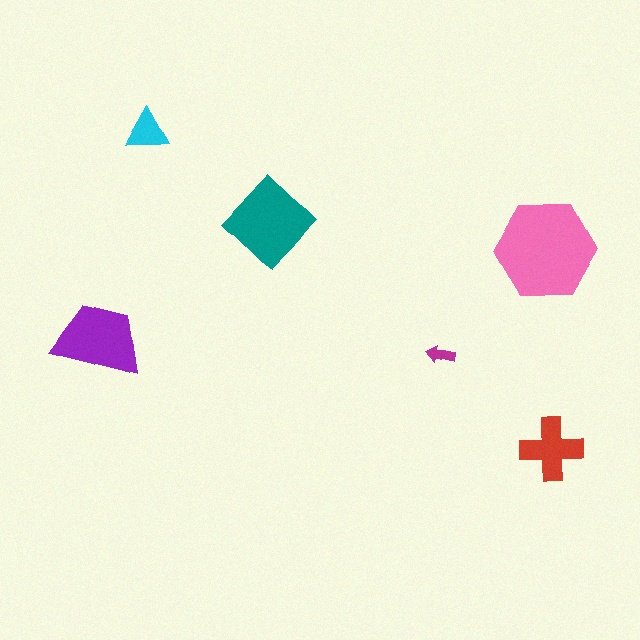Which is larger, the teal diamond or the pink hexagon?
The pink hexagon.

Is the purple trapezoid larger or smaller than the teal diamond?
Smaller.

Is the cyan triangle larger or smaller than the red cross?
Smaller.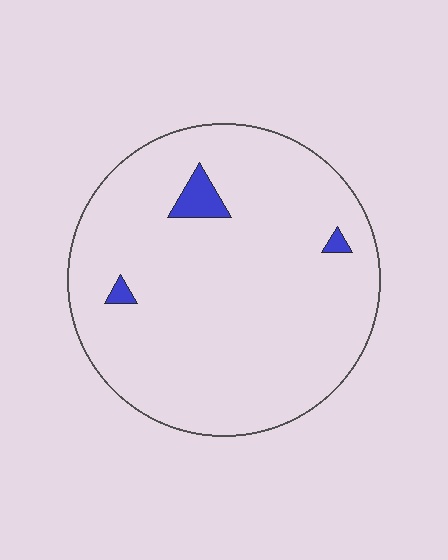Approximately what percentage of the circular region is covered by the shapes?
Approximately 5%.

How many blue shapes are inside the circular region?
3.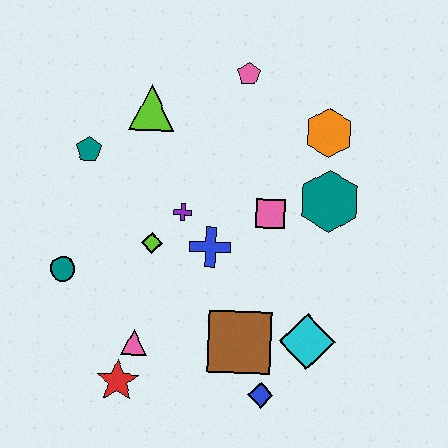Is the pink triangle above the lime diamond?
No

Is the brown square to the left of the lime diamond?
No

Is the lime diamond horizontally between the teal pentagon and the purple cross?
Yes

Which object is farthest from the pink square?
The red star is farthest from the pink square.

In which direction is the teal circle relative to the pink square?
The teal circle is to the left of the pink square.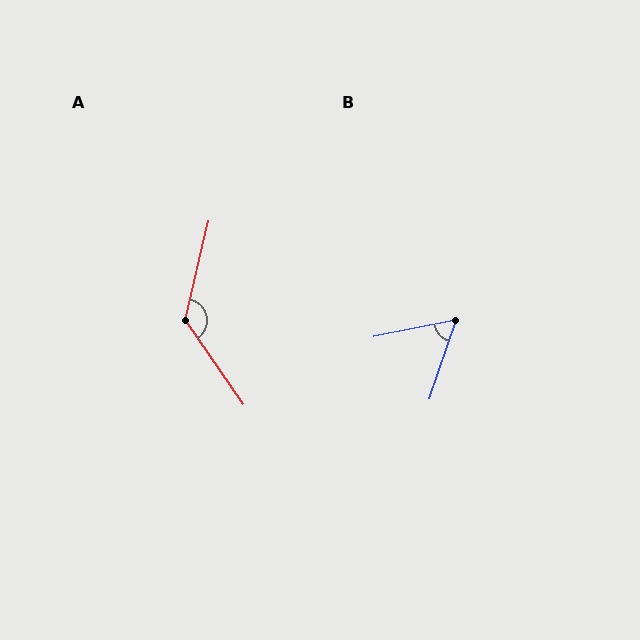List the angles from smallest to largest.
B (60°), A (132°).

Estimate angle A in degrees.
Approximately 132 degrees.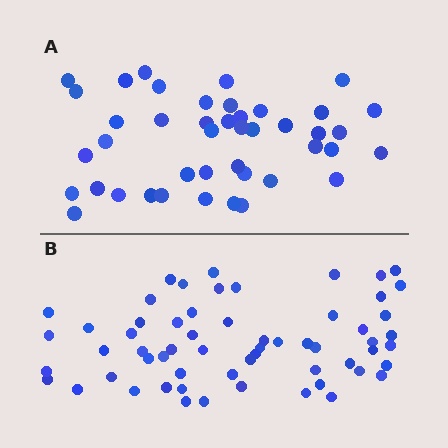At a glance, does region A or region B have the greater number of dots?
Region B (the bottom region) has more dots.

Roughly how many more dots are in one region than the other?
Region B has approximately 15 more dots than region A.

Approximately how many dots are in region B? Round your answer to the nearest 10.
About 60 dots.